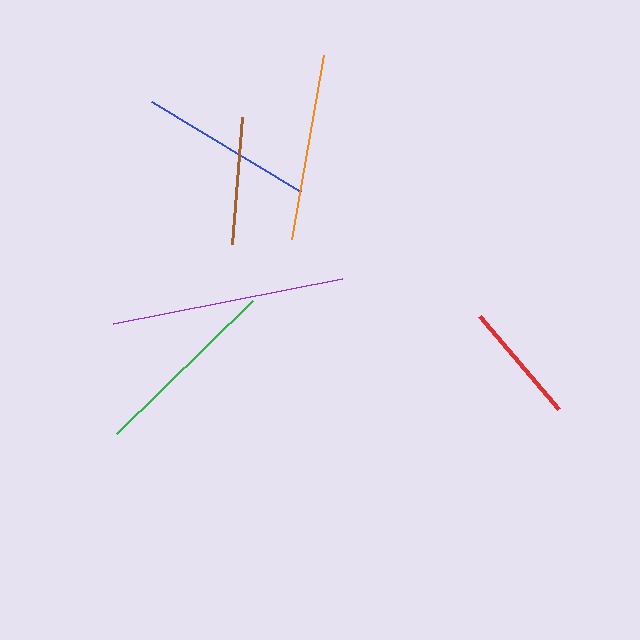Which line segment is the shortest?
The red line is the shortest at approximately 122 pixels.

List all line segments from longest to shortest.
From longest to shortest: purple, green, orange, blue, brown, red.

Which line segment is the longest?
The purple line is the longest at approximately 233 pixels.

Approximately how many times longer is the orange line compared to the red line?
The orange line is approximately 1.5 times the length of the red line.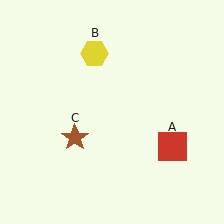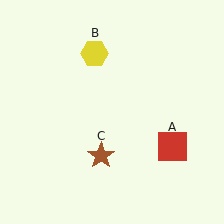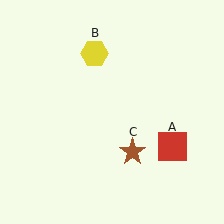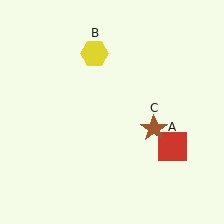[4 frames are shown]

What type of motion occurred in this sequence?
The brown star (object C) rotated counterclockwise around the center of the scene.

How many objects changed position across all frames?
1 object changed position: brown star (object C).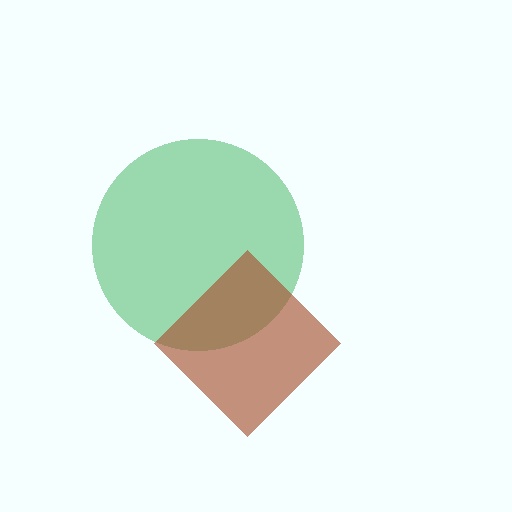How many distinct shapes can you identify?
There are 2 distinct shapes: a green circle, a brown diamond.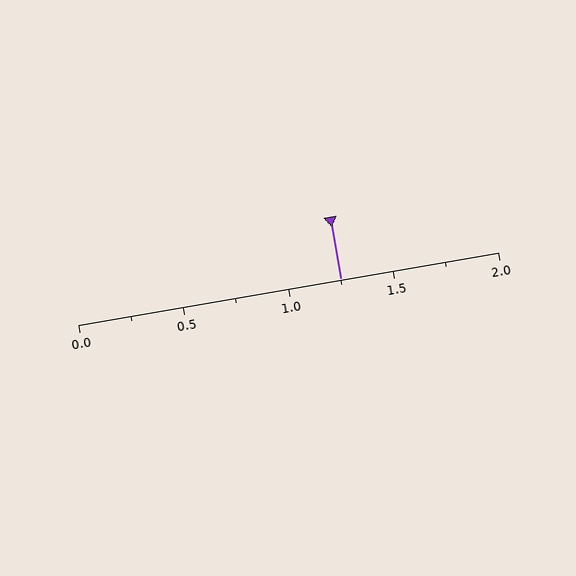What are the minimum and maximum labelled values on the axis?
The axis runs from 0.0 to 2.0.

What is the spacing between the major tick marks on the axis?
The major ticks are spaced 0.5 apart.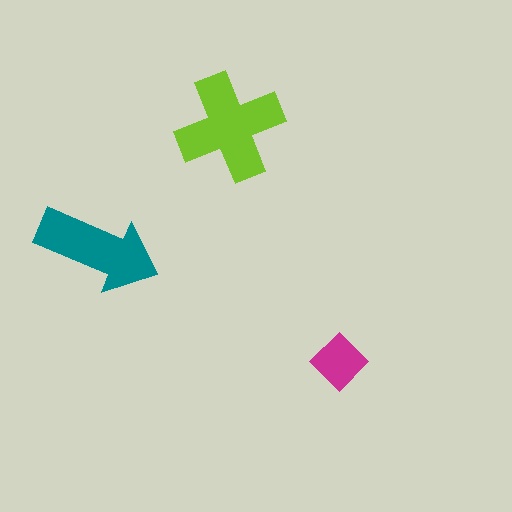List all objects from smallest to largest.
The magenta diamond, the teal arrow, the lime cross.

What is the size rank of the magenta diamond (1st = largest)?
3rd.